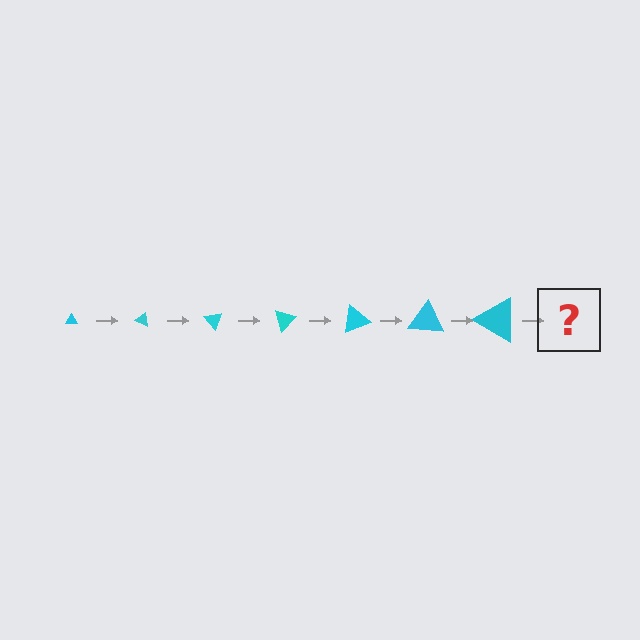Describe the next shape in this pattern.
It should be a triangle, larger than the previous one and rotated 175 degrees from the start.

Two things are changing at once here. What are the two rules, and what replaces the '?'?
The two rules are that the triangle grows larger each step and it rotates 25 degrees each step. The '?' should be a triangle, larger than the previous one and rotated 175 degrees from the start.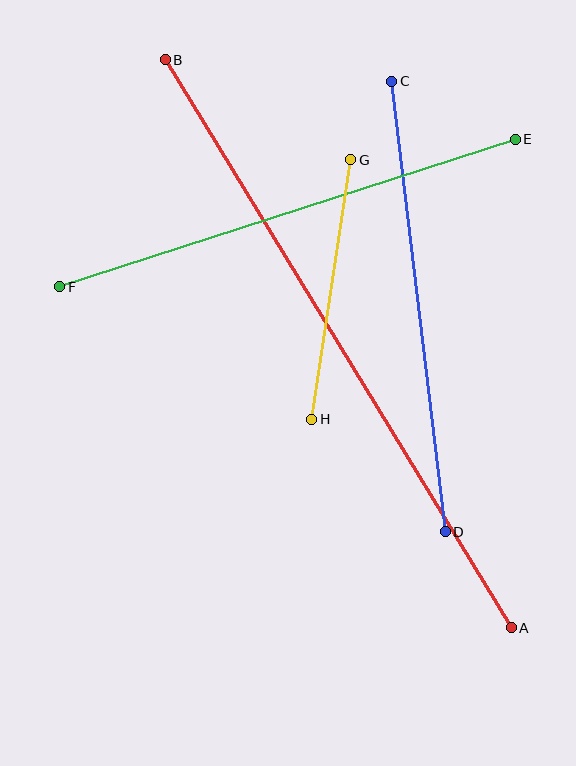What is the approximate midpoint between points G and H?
The midpoint is at approximately (331, 289) pixels.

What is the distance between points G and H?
The distance is approximately 262 pixels.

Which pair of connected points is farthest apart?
Points A and B are farthest apart.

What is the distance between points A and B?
The distance is approximately 665 pixels.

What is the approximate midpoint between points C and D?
The midpoint is at approximately (418, 306) pixels.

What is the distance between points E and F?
The distance is approximately 479 pixels.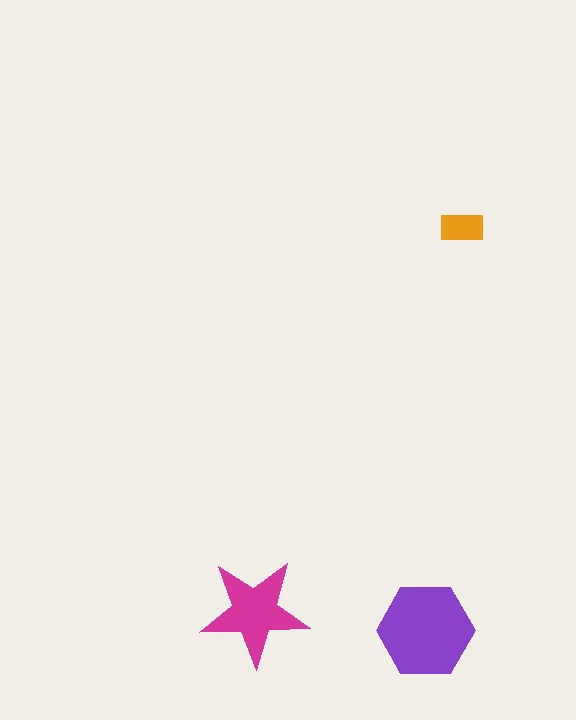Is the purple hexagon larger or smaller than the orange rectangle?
Larger.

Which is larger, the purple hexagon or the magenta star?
The purple hexagon.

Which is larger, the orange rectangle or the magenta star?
The magenta star.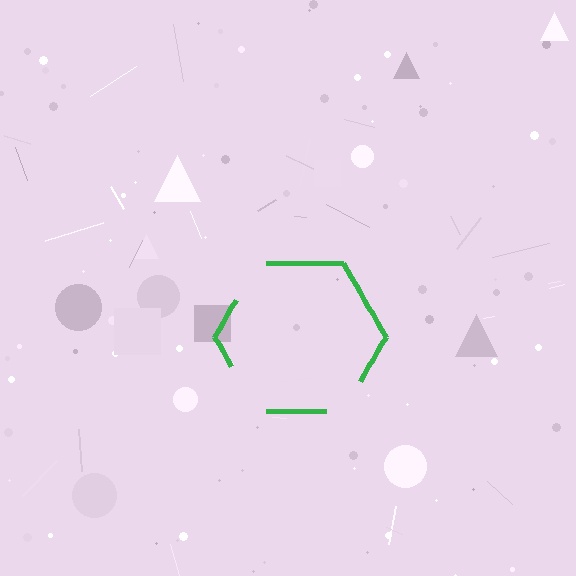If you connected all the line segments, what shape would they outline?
They would outline a hexagon.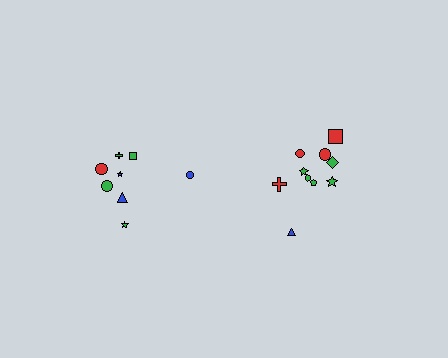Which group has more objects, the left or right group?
The right group.